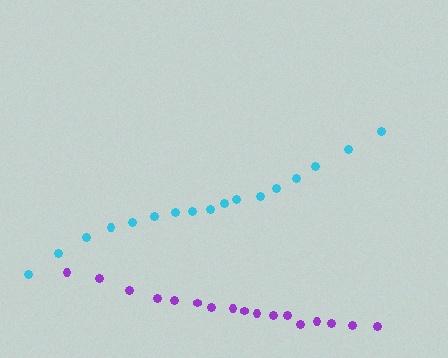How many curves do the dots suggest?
There are 2 distinct paths.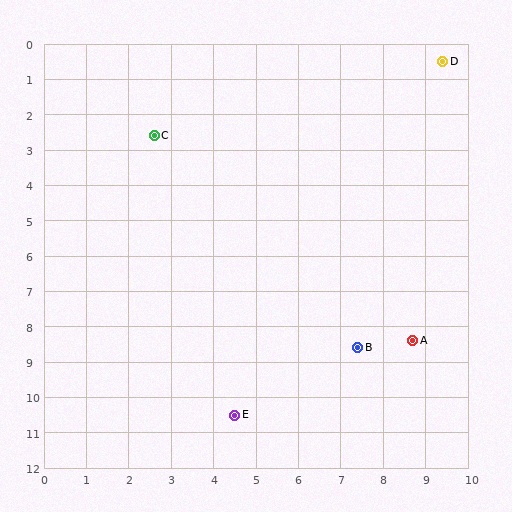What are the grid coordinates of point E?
Point E is at approximately (4.5, 10.5).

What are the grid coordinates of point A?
Point A is at approximately (8.7, 8.4).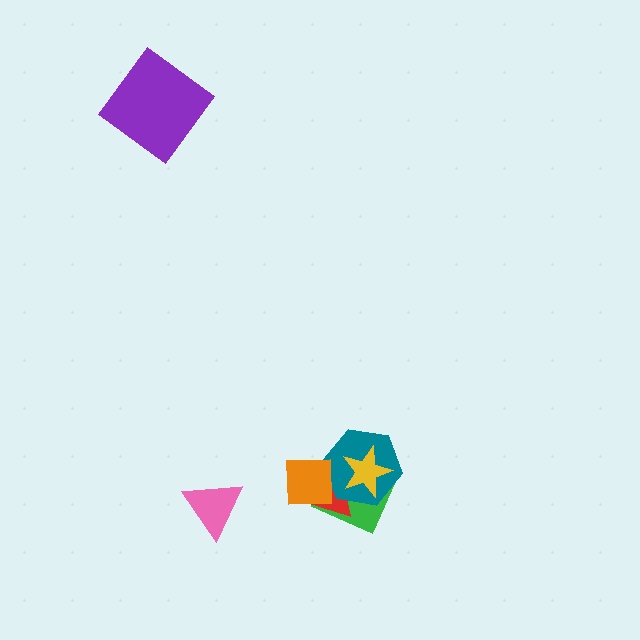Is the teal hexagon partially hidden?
Yes, it is partially covered by another shape.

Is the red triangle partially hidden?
Yes, it is partially covered by another shape.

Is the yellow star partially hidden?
No, no other shape covers it.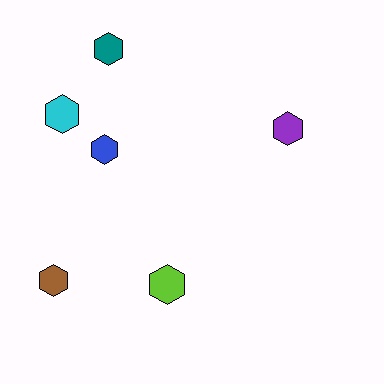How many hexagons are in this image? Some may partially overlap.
There are 6 hexagons.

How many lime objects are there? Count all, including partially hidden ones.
There is 1 lime object.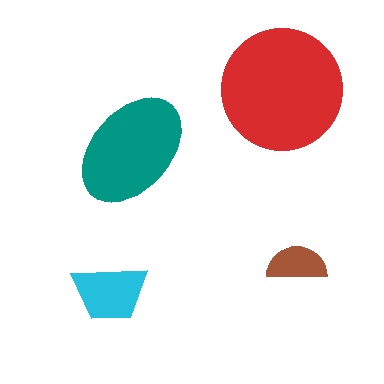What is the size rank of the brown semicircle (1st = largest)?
4th.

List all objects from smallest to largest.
The brown semicircle, the cyan trapezoid, the teal ellipse, the red circle.